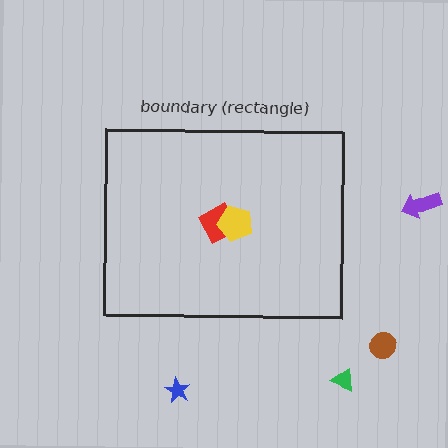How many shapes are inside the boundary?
2 inside, 4 outside.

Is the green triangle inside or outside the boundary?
Outside.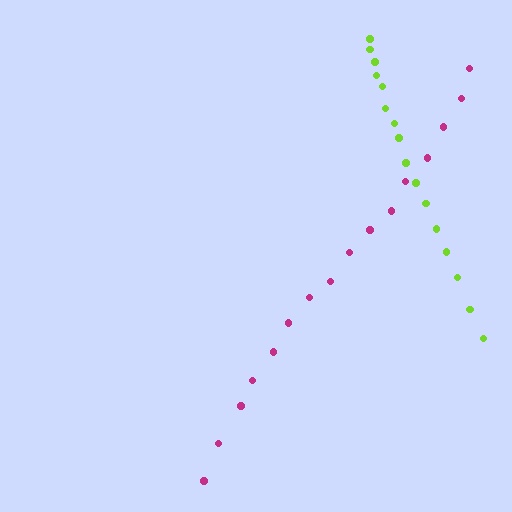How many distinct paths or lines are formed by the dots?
There are 2 distinct paths.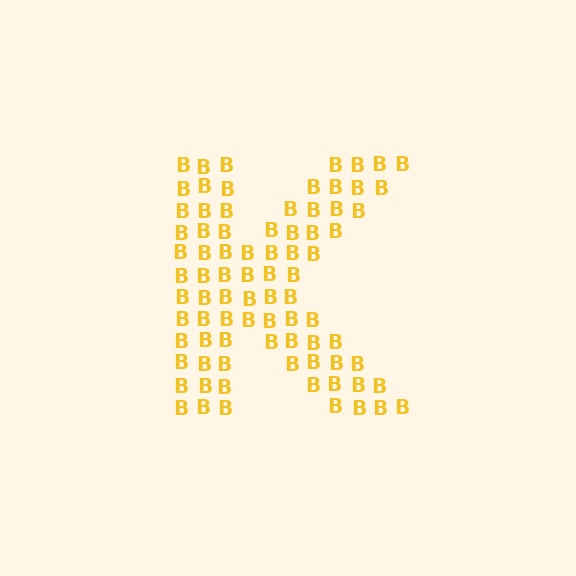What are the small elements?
The small elements are letter B's.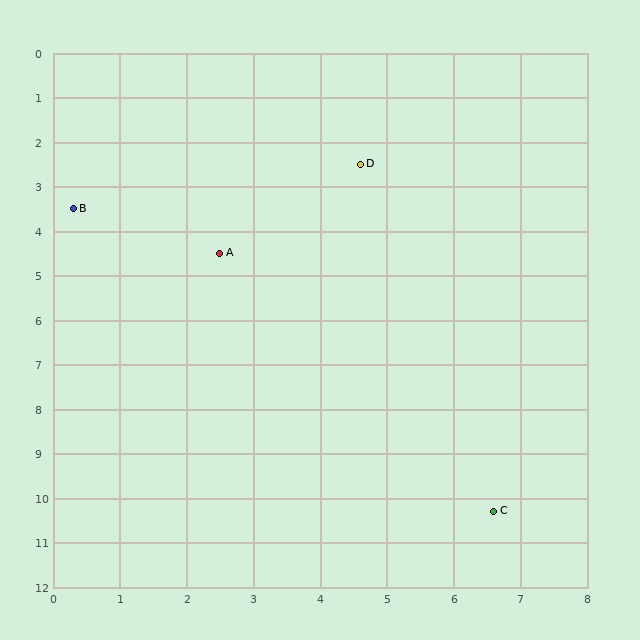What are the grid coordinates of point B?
Point B is at approximately (0.3, 3.5).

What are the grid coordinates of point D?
Point D is at approximately (4.6, 2.5).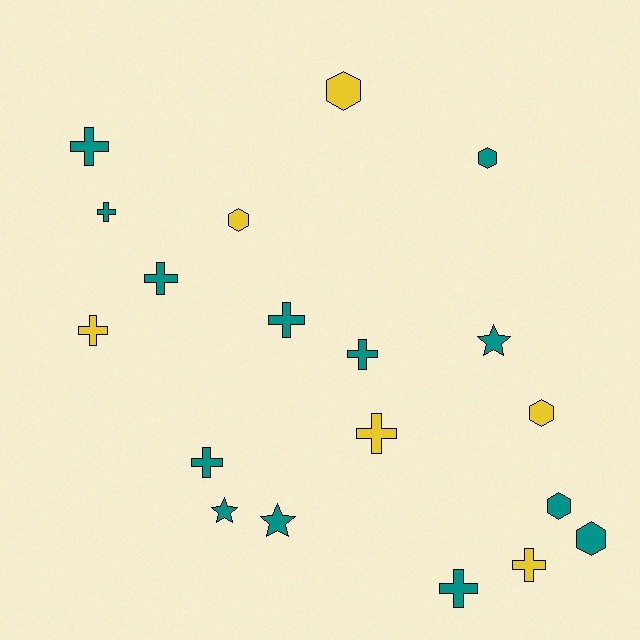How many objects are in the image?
There are 19 objects.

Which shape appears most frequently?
Cross, with 10 objects.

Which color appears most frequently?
Teal, with 13 objects.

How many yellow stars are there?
There are no yellow stars.